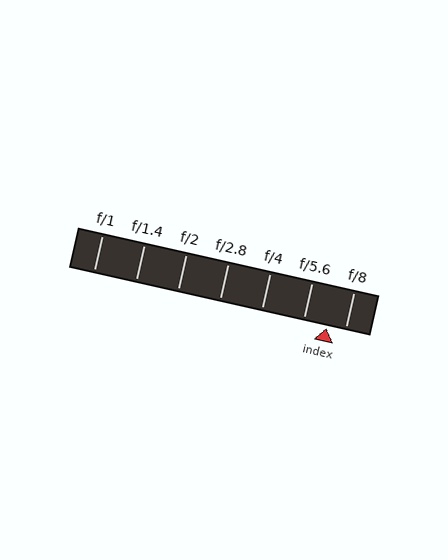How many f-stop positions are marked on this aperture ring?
There are 7 f-stop positions marked.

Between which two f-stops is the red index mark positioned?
The index mark is between f/5.6 and f/8.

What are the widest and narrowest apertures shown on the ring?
The widest aperture shown is f/1 and the narrowest is f/8.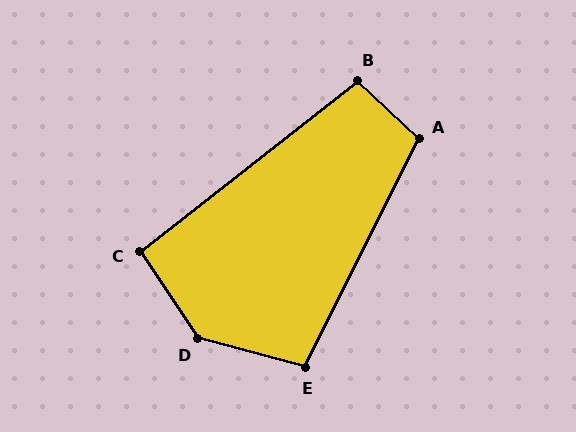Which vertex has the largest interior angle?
D, at approximately 138 degrees.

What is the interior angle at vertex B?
Approximately 98 degrees (obtuse).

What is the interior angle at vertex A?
Approximately 107 degrees (obtuse).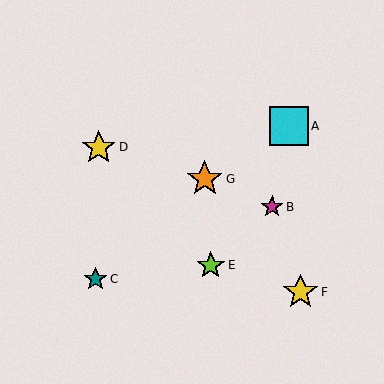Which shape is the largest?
The cyan square (labeled A) is the largest.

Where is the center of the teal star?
The center of the teal star is at (96, 279).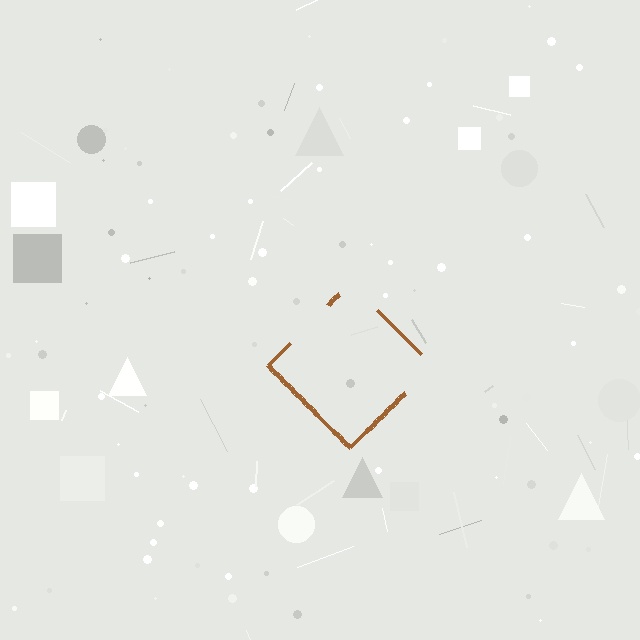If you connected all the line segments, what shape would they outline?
They would outline a diamond.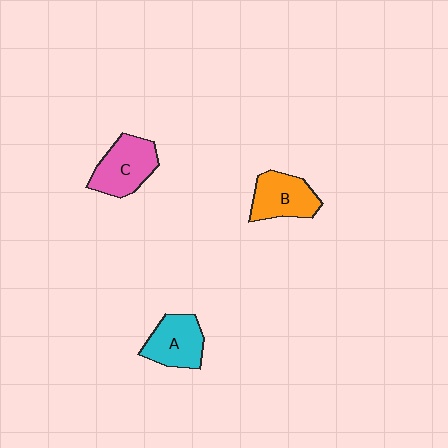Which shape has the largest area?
Shape C (pink).